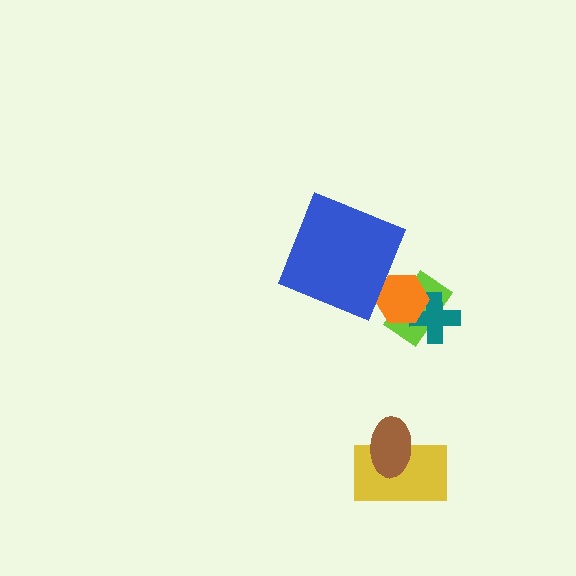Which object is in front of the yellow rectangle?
The brown ellipse is in front of the yellow rectangle.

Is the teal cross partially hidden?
Yes, it is partially covered by another shape.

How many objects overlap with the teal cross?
2 objects overlap with the teal cross.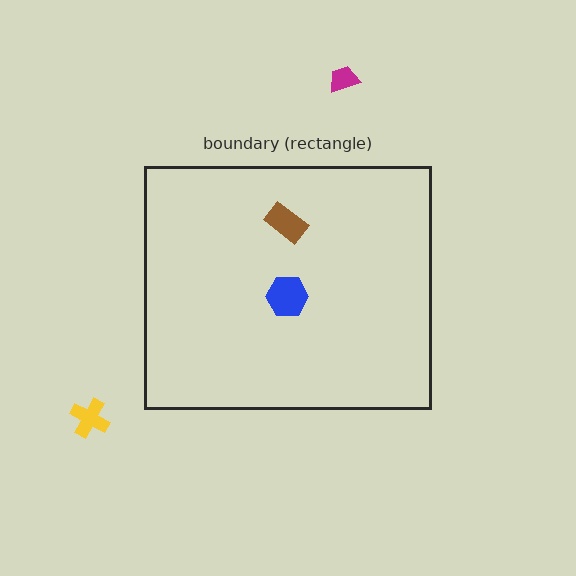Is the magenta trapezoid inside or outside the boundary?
Outside.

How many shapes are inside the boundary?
2 inside, 2 outside.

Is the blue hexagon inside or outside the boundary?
Inside.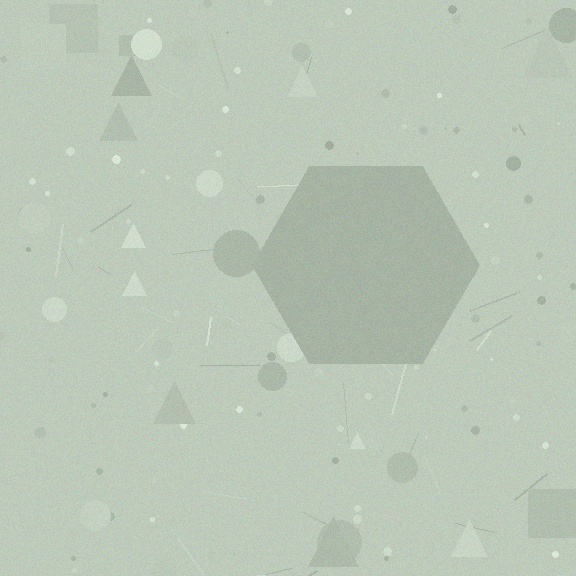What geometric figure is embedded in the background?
A hexagon is embedded in the background.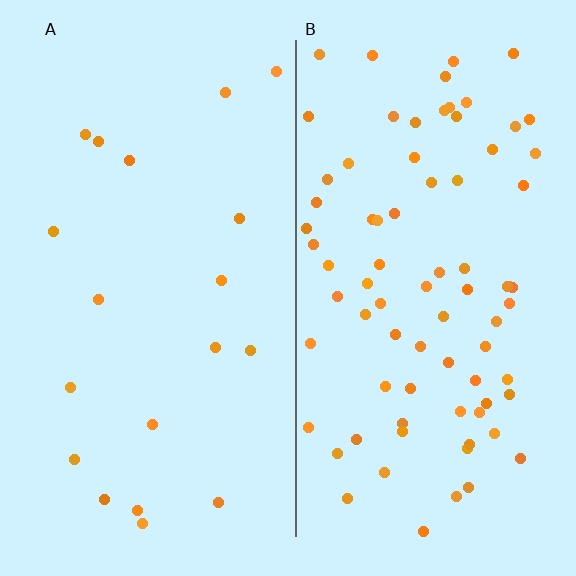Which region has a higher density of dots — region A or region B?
B (the right).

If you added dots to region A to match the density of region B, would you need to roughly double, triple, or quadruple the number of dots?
Approximately quadruple.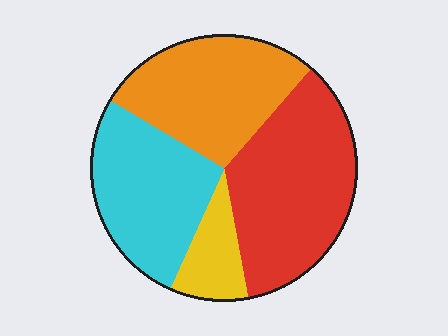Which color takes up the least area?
Yellow, at roughly 10%.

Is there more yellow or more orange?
Orange.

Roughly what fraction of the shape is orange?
Orange takes up about one quarter (1/4) of the shape.